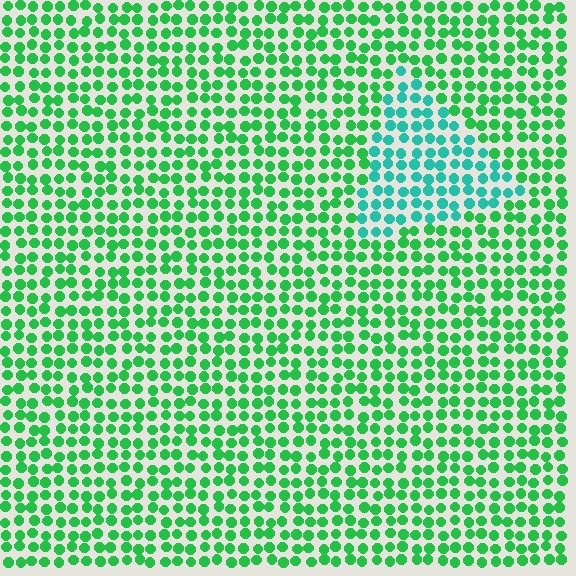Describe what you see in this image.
The image is filled with small green elements in a uniform arrangement. A triangle-shaped region is visible where the elements are tinted to a slightly different hue, forming a subtle color boundary.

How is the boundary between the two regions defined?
The boundary is defined purely by a slight shift in hue (about 37 degrees). Spacing, size, and orientation are identical on both sides.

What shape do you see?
I see a triangle.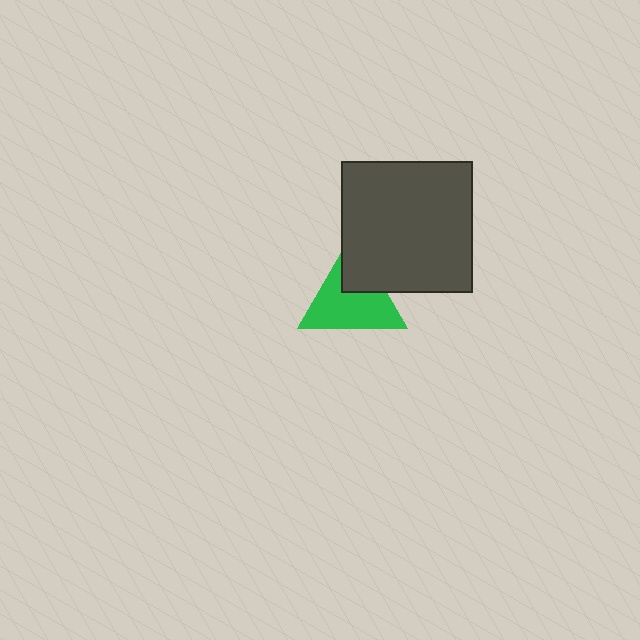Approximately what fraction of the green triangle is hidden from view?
Roughly 30% of the green triangle is hidden behind the dark gray square.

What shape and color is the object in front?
The object in front is a dark gray square.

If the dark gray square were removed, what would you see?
You would see the complete green triangle.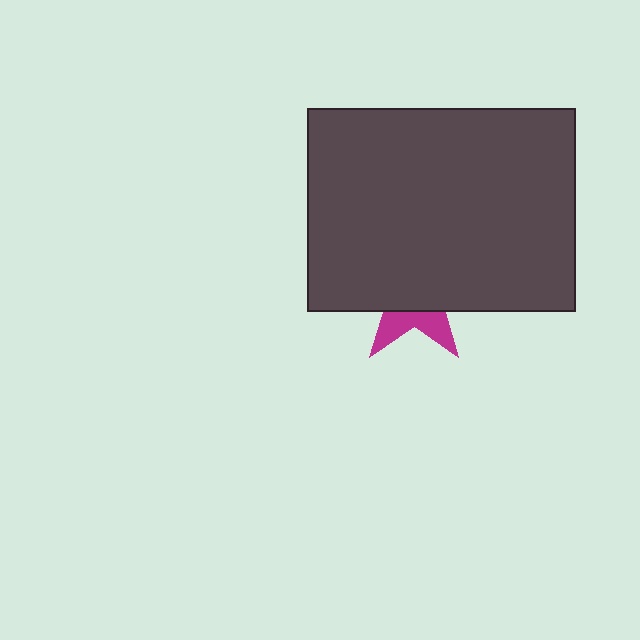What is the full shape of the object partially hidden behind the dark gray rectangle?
The partially hidden object is a magenta star.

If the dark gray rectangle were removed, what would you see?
You would see the complete magenta star.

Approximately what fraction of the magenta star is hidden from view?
Roughly 69% of the magenta star is hidden behind the dark gray rectangle.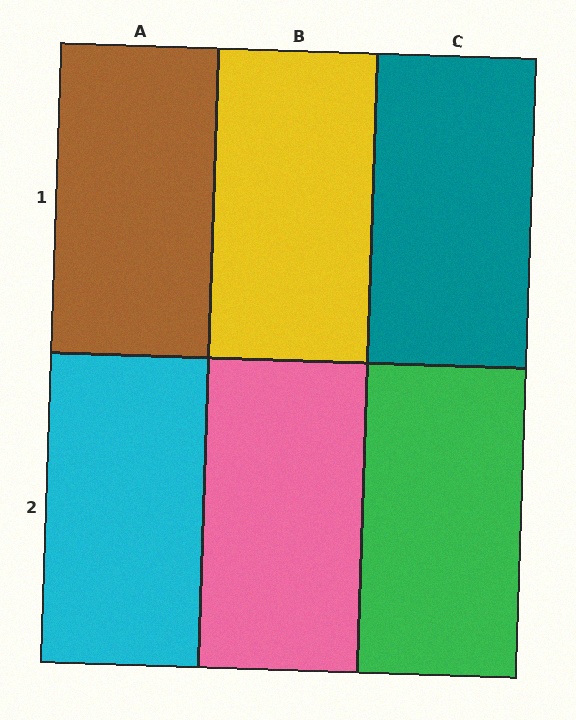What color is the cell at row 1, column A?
Brown.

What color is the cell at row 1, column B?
Yellow.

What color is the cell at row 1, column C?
Teal.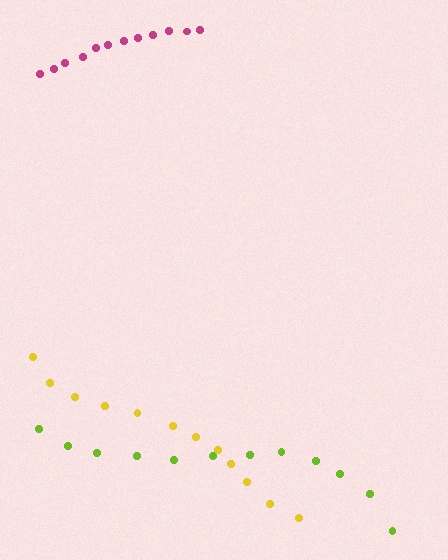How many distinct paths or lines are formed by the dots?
There are 3 distinct paths.